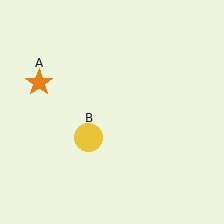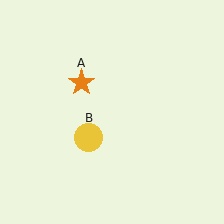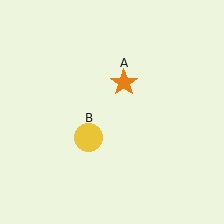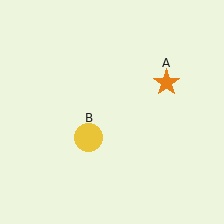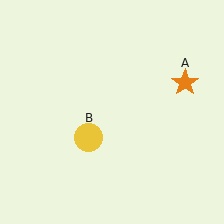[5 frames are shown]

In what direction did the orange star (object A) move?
The orange star (object A) moved right.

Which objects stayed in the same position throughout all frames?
Yellow circle (object B) remained stationary.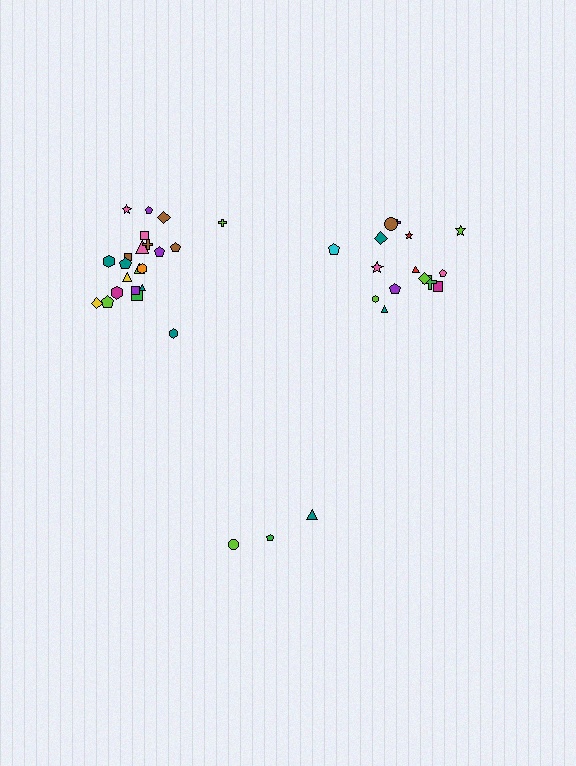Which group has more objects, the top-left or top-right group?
The top-left group.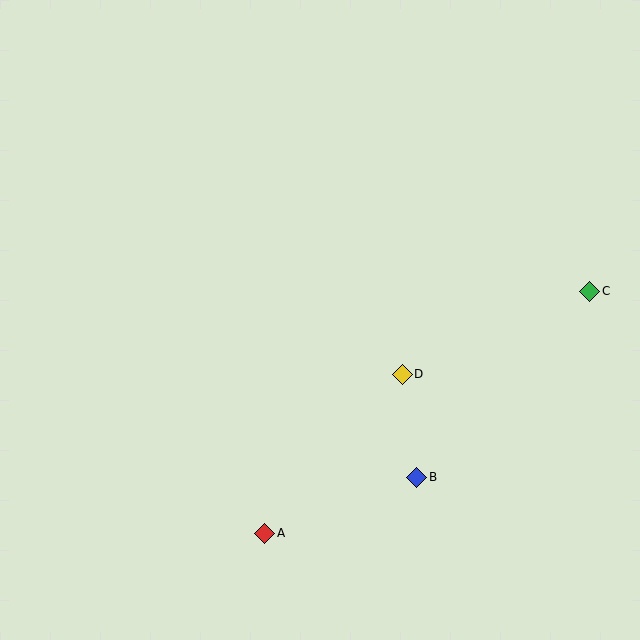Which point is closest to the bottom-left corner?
Point A is closest to the bottom-left corner.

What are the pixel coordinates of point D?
Point D is at (402, 374).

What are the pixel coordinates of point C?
Point C is at (590, 291).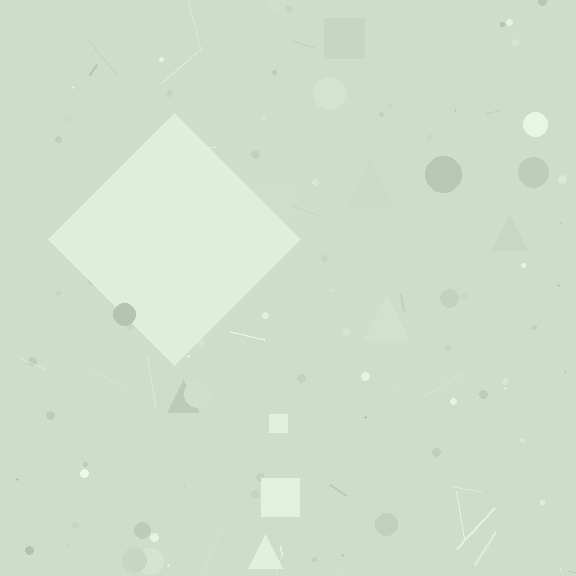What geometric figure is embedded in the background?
A diamond is embedded in the background.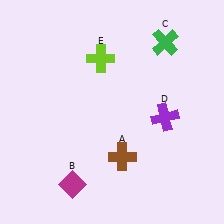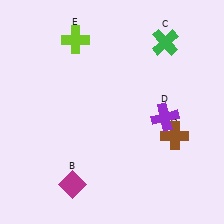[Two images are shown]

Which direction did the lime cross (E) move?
The lime cross (E) moved left.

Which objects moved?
The objects that moved are: the brown cross (A), the lime cross (E).